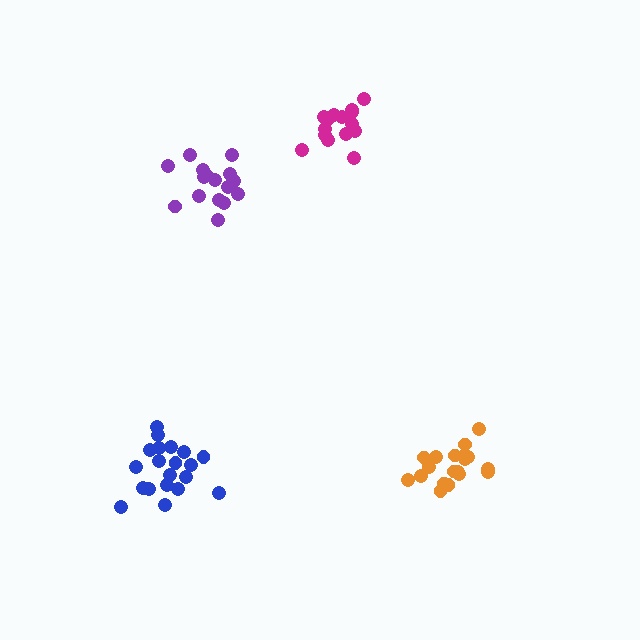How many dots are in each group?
Group 1: 17 dots, Group 2: 20 dots, Group 3: 15 dots, Group 4: 20 dots (72 total).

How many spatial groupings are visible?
There are 4 spatial groupings.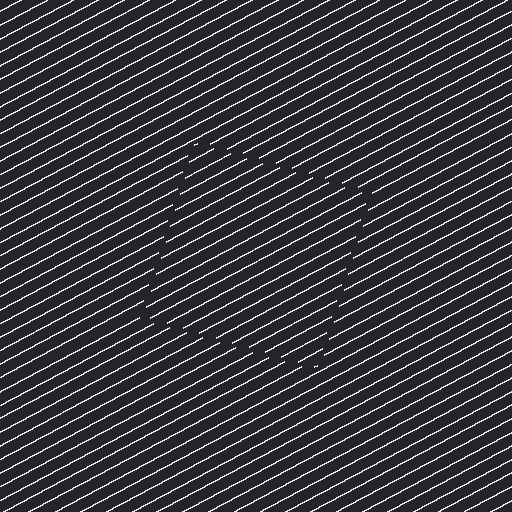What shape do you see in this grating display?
An illusory square. The interior of the shape contains the same grating, shifted by half a period — the contour is defined by the phase discontinuity where line-ends from the inner and outer gratings abut.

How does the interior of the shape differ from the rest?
The interior of the shape contains the same grating, shifted by half a period — the contour is defined by the phase discontinuity where line-ends from the inner and outer gratings abut.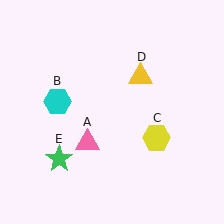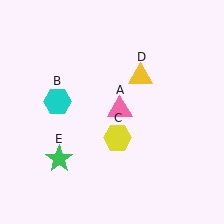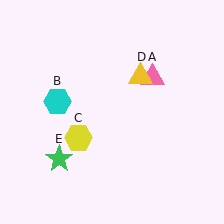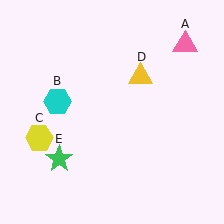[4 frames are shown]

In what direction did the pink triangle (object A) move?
The pink triangle (object A) moved up and to the right.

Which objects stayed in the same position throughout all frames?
Cyan hexagon (object B) and yellow triangle (object D) and green star (object E) remained stationary.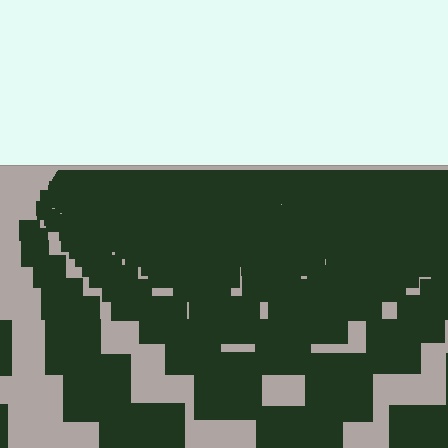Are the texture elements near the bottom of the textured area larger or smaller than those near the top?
Larger. Near the bottom, elements are closer to the viewer and appear at a bigger on-screen size.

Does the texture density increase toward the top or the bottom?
Density increases toward the top.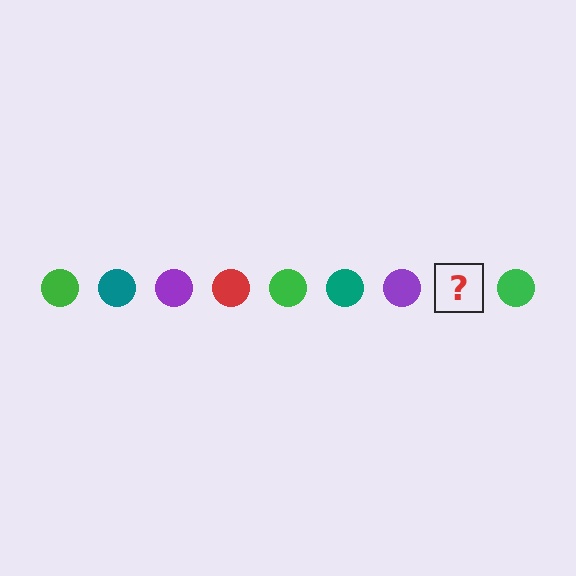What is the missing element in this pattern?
The missing element is a red circle.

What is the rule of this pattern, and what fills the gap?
The rule is that the pattern cycles through green, teal, purple, red circles. The gap should be filled with a red circle.